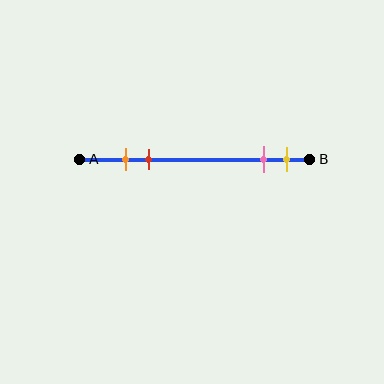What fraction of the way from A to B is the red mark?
The red mark is approximately 30% (0.3) of the way from A to B.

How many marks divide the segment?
There are 4 marks dividing the segment.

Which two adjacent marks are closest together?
The orange and red marks are the closest adjacent pair.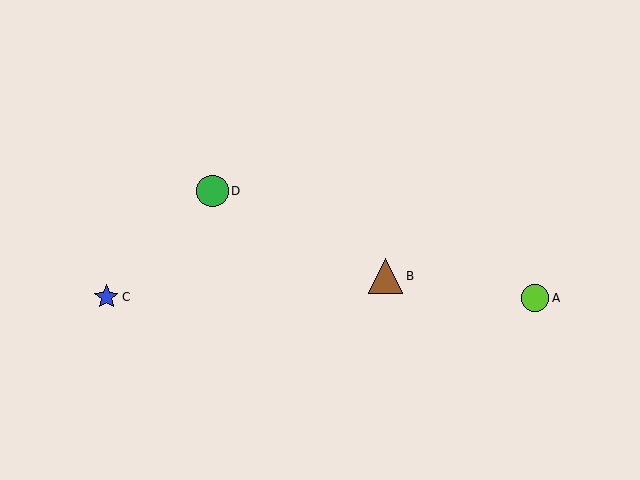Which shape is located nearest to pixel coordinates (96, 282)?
The blue star (labeled C) at (106, 297) is nearest to that location.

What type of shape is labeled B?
Shape B is a brown triangle.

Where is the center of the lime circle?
The center of the lime circle is at (535, 298).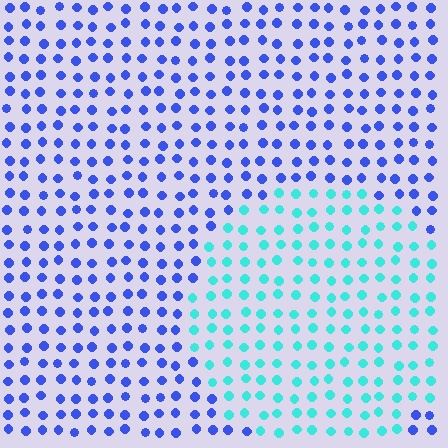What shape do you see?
I see a circle.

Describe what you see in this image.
The image is filled with small blue elements in a uniform arrangement. A circle-shaped region is visible where the elements are tinted to a slightly different hue, forming a subtle color boundary.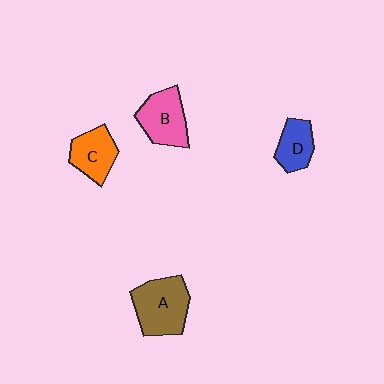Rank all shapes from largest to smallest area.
From largest to smallest: A (brown), B (pink), C (orange), D (blue).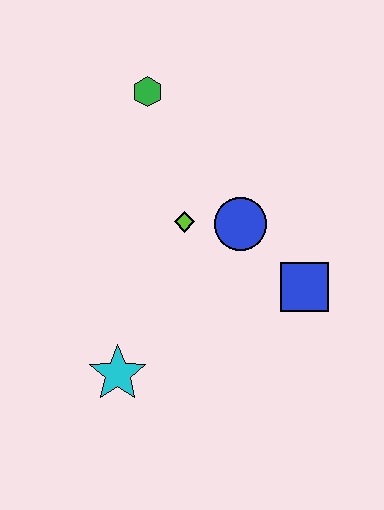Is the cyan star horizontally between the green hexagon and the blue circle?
No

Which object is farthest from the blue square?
The green hexagon is farthest from the blue square.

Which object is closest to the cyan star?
The lime diamond is closest to the cyan star.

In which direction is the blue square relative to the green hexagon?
The blue square is below the green hexagon.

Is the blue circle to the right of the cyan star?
Yes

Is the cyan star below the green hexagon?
Yes